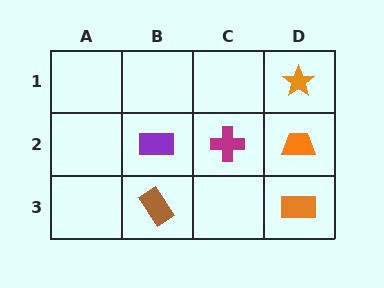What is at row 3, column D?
An orange rectangle.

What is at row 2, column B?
A purple rectangle.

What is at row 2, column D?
An orange trapezoid.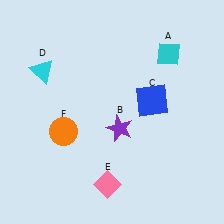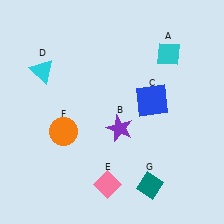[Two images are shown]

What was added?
A teal diamond (G) was added in Image 2.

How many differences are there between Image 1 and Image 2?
There is 1 difference between the two images.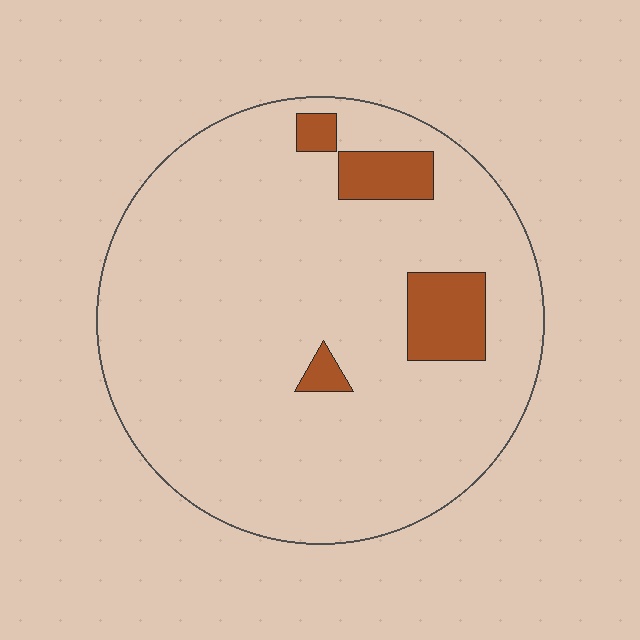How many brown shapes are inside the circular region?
4.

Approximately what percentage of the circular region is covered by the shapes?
Approximately 10%.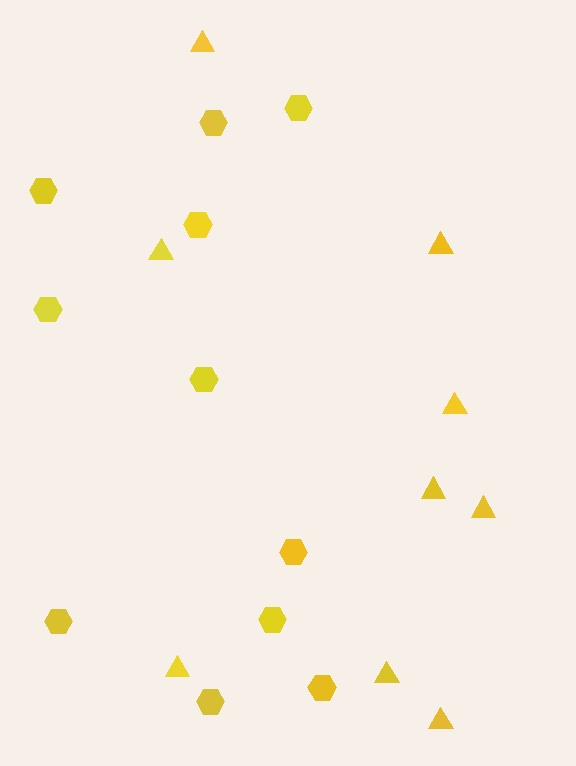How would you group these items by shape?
There are 2 groups: one group of hexagons (11) and one group of triangles (9).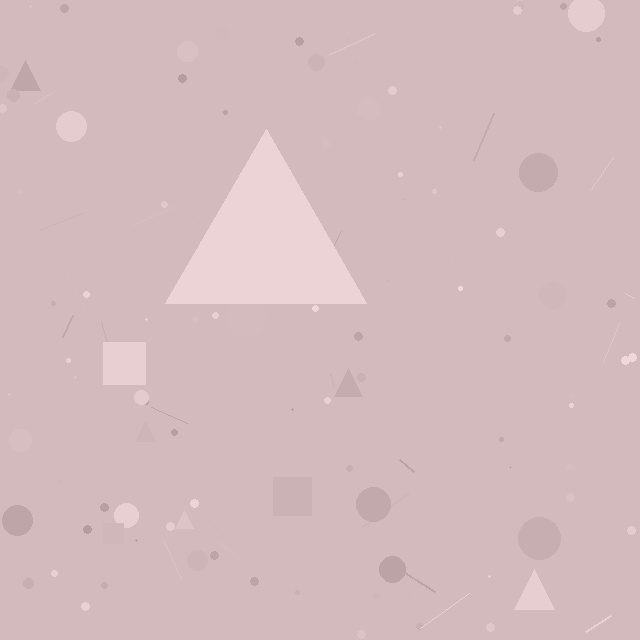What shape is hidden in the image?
A triangle is hidden in the image.